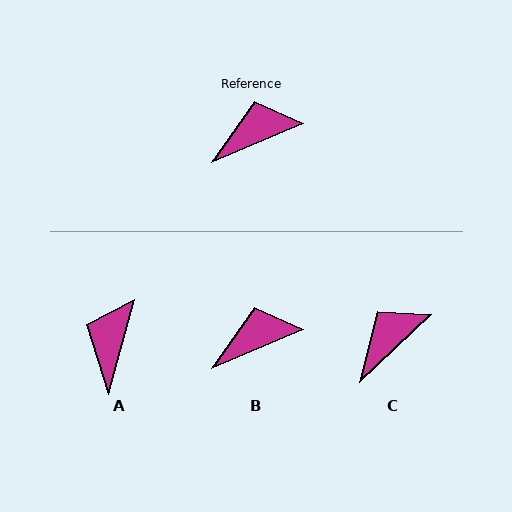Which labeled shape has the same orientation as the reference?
B.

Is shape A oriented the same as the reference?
No, it is off by about 52 degrees.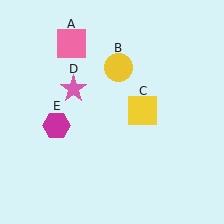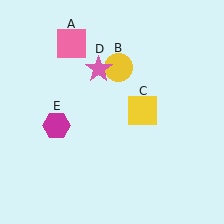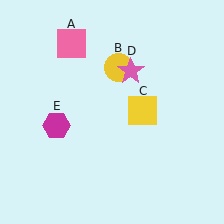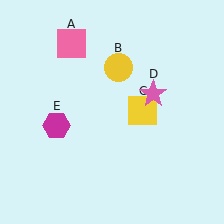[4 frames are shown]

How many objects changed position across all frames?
1 object changed position: pink star (object D).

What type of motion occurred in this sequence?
The pink star (object D) rotated clockwise around the center of the scene.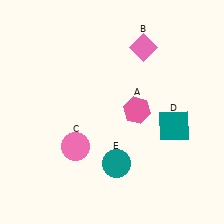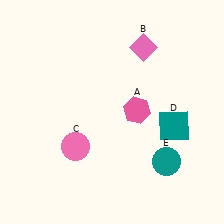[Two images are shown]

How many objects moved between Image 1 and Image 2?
1 object moved between the two images.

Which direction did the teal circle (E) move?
The teal circle (E) moved right.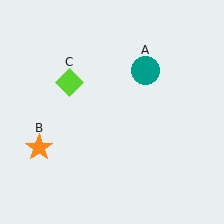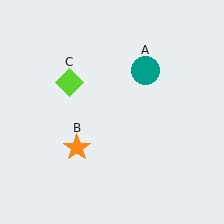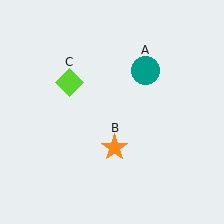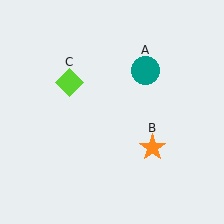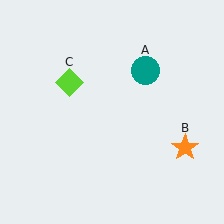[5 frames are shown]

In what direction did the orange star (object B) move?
The orange star (object B) moved right.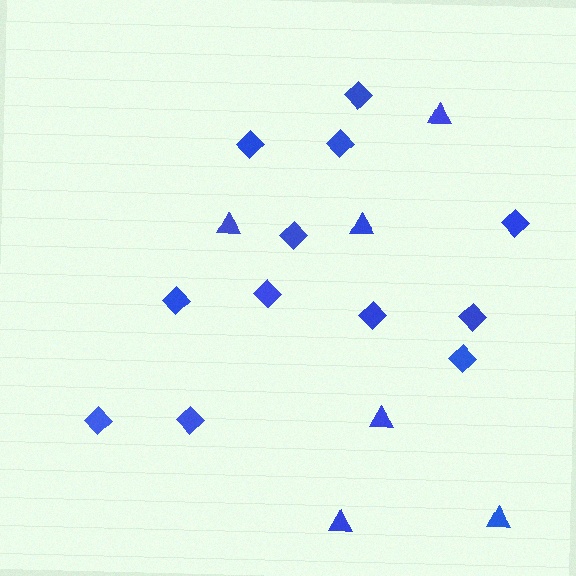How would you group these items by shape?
There are 2 groups: one group of triangles (6) and one group of diamonds (12).